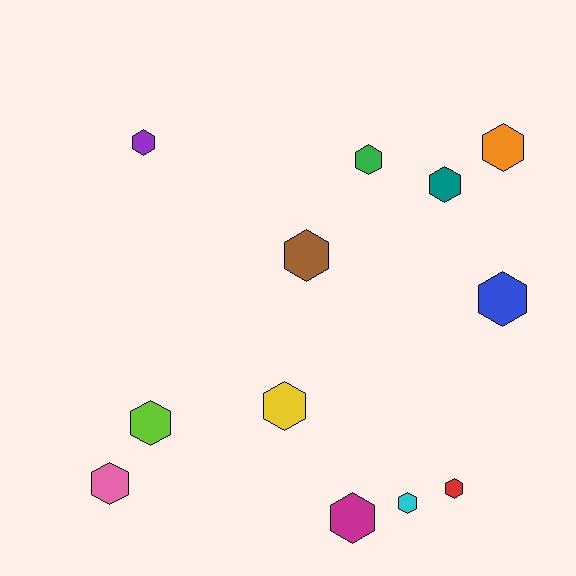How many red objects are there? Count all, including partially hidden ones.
There is 1 red object.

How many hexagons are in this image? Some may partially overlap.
There are 12 hexagons.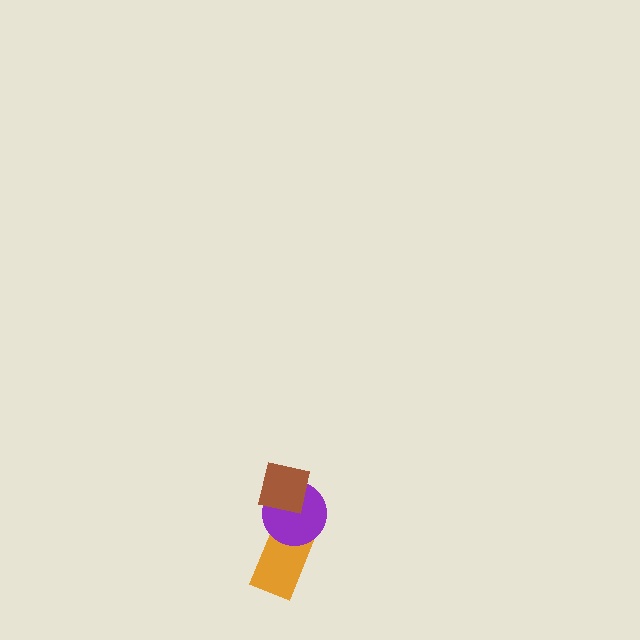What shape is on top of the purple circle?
The brown square is on top of the purple circle.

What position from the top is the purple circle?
The purple circle is 2nd from the top.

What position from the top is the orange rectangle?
The orange rectangle is 3rd from the top.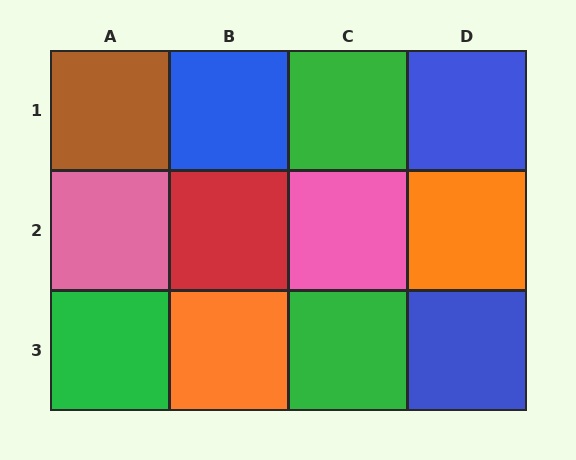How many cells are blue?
3 cells are blue.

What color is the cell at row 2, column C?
Pink.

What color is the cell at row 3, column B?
Orange.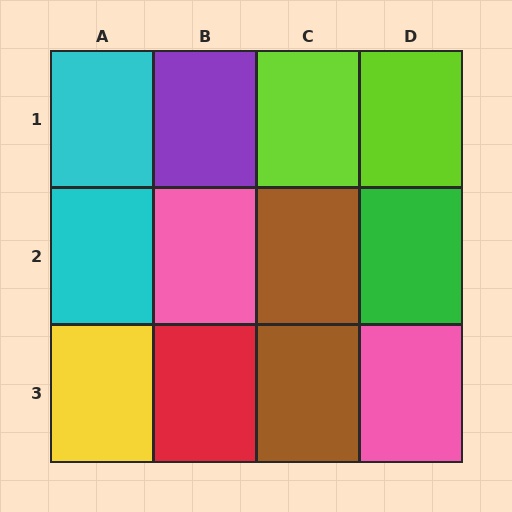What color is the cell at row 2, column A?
Cyan.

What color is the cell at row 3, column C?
Brown.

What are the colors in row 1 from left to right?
Cyan, purple, lime, lime.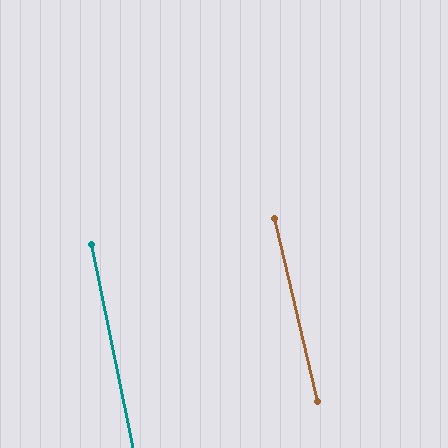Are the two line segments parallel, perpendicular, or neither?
Parallel — their directions differ by only 1.8°.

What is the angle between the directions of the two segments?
Approximately 2 degrees.